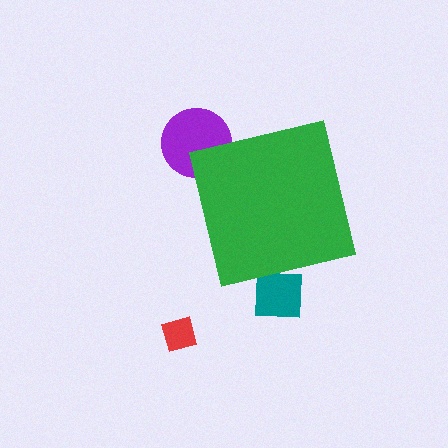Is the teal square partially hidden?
Yes, the teal square is partially hidden behind the green square.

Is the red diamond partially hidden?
No, the red diamond is fully visible.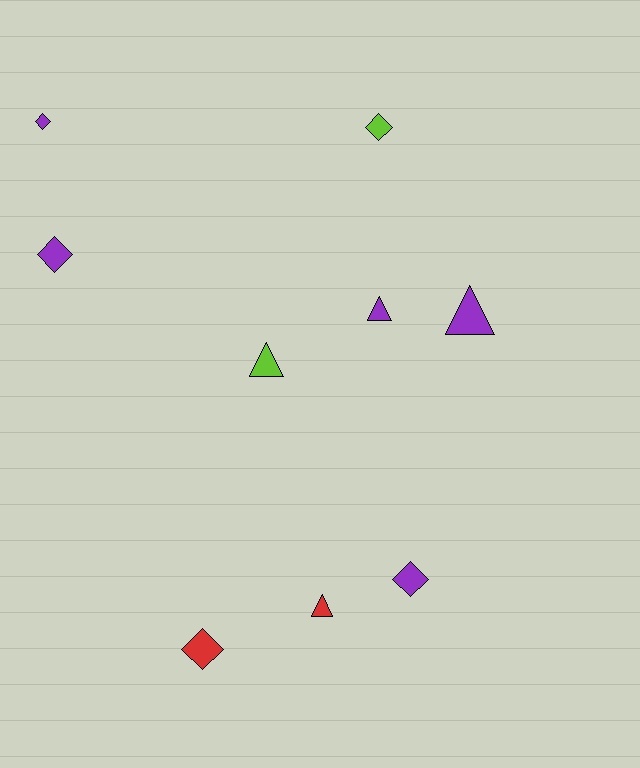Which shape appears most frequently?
Diamond, with 5 objects.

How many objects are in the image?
There are 9 objects.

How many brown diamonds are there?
There are no brown diamonds.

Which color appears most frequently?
Purple, with 5 objects.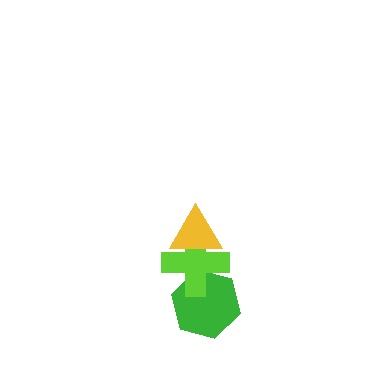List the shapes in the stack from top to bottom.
From top to bottom: the yellow triangle, the lime cross, the green hexagon.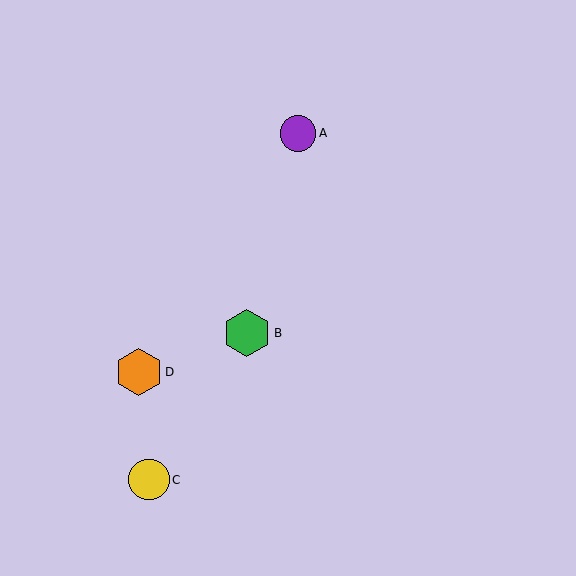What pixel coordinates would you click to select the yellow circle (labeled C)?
Click at (149, 480) to select the yellow circle C.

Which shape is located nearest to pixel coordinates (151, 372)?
The orange hexagon (labeled D) at (139, 372) is nearest to that location.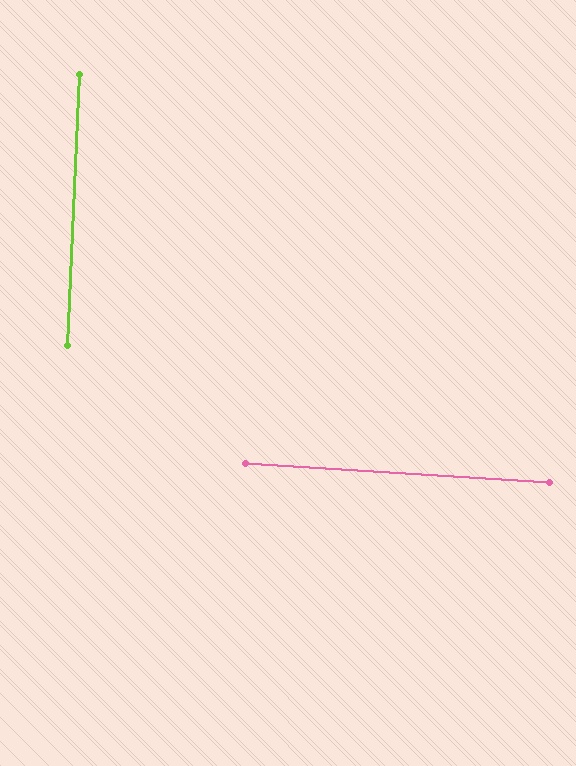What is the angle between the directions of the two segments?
Approximately 89 degrees.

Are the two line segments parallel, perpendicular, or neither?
Perpendicular — they meet at approximately 89°.